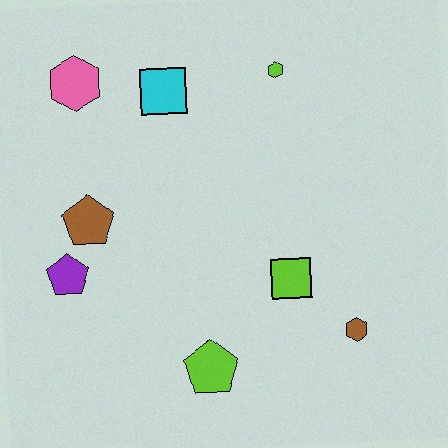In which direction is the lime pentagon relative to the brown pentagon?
The lime pentagon is below the brown pentagon.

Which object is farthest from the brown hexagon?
The pink hexagon is farthest from the brown hexagon.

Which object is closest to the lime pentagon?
The lime square is closest to the lime pentagon.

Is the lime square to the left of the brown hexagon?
Yes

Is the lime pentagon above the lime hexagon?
No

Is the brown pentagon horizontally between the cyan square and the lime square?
No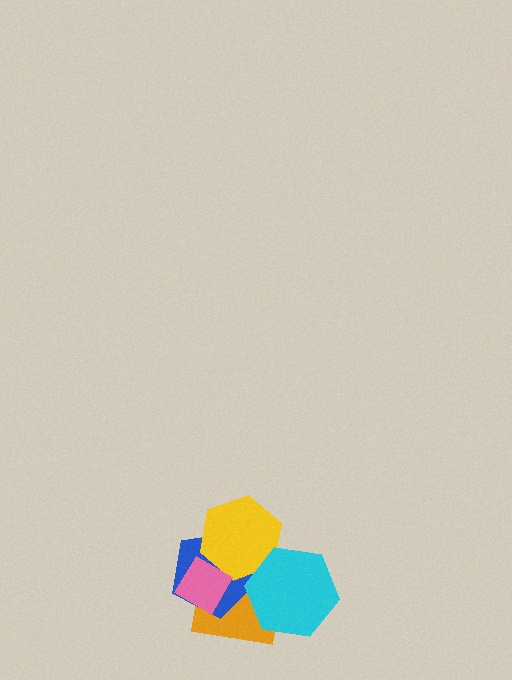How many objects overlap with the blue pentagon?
4 objects overlap with the blue pentagon.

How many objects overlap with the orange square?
4 objects overlap with the orange square.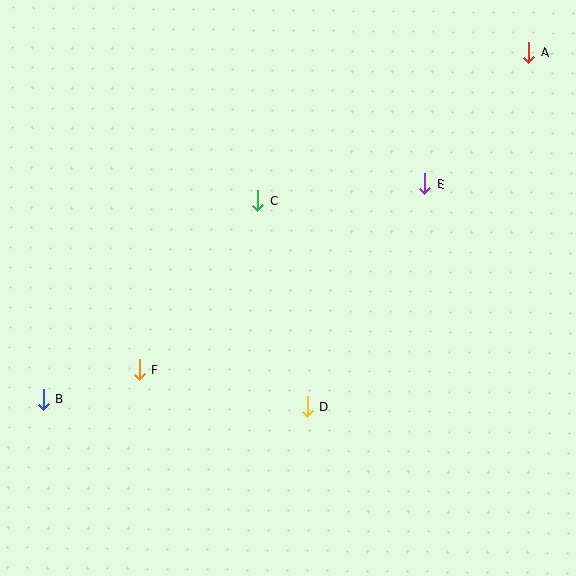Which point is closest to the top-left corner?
Point C is closest to the top-left corner.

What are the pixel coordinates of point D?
Point D is at (307, 407).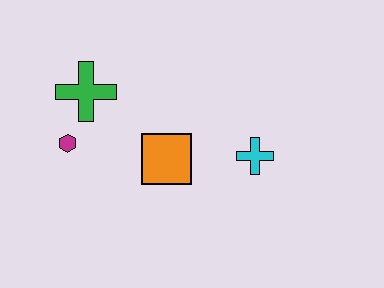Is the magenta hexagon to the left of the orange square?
Yes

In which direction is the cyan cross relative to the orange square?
The cyan cross is to the right of the orange square.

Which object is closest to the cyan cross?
The orange square is closest to the cyan cross.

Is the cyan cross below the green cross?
Yes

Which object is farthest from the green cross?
The cyan cross is farthest from the green cross.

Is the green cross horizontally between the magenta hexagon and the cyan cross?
Yes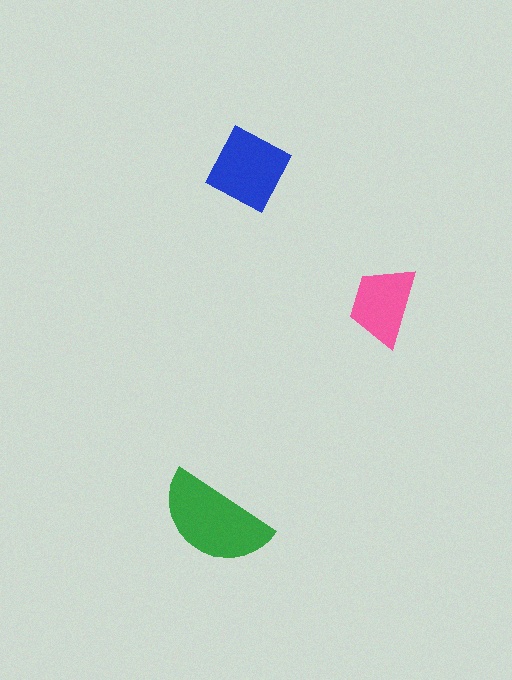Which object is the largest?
The green semicircle.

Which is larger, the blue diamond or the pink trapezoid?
The blue diamond.